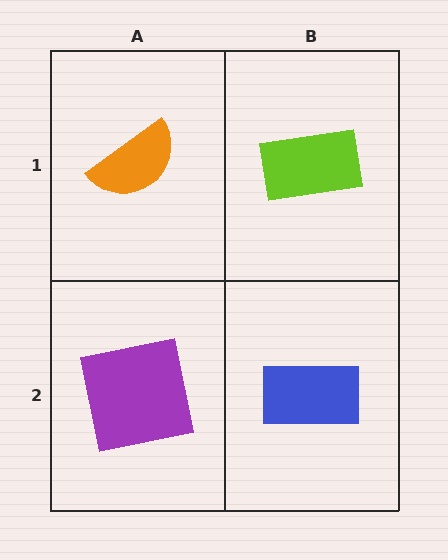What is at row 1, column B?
A lime rectangle.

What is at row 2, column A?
A purple square.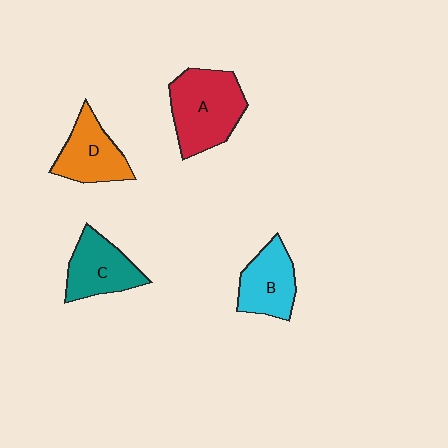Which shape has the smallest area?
Shape B (cyan).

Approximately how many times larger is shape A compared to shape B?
Approximately 1.5 times.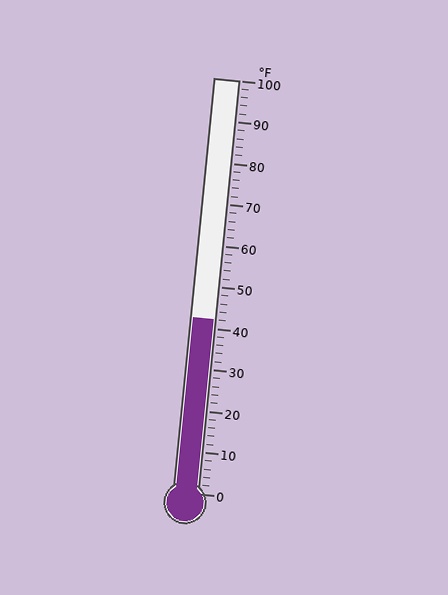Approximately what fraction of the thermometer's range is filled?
The thermometer is filled to approximately 40% of its range.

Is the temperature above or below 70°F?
The temperature is below 70°F.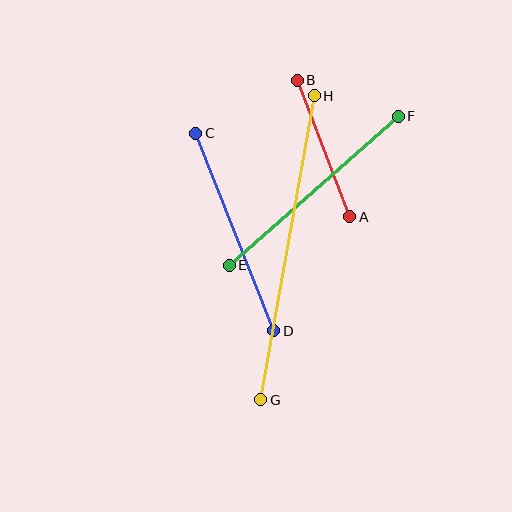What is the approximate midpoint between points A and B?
The midpoint is at approximately (324, 149) pixels.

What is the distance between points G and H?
The distance is approximately 309 pixels.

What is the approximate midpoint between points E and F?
The midpoint is at approximately (314, 191) pixels.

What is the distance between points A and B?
The distance is approximately 146 pixels.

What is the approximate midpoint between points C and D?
The midpoint is at approximately (235, 232) pixels.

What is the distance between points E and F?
The distance is approximately 225 pixels.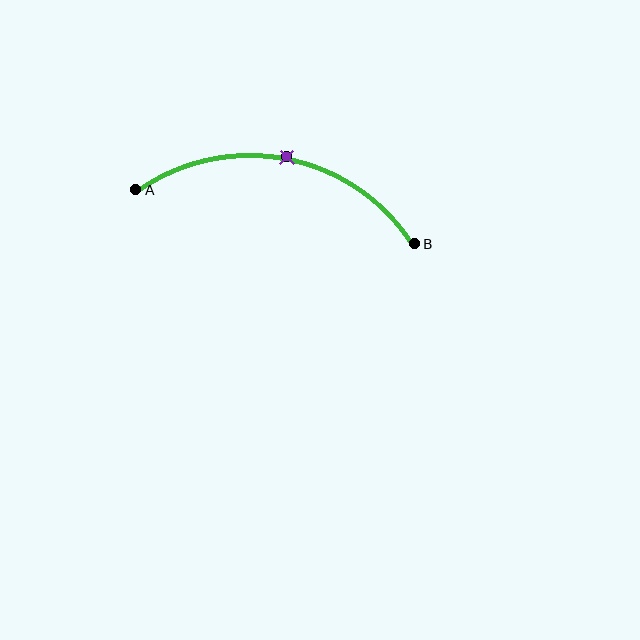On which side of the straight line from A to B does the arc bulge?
The arc bulges above the straight line connecting A and B.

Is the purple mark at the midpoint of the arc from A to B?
Yes. The purple mark lies on the arc at equal arc-length from both A and B — it is the arc midpoint.